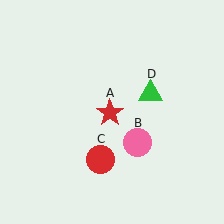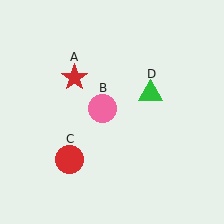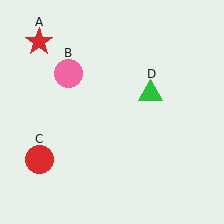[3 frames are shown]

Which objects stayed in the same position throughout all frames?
Green triangle (object D) remained stationary.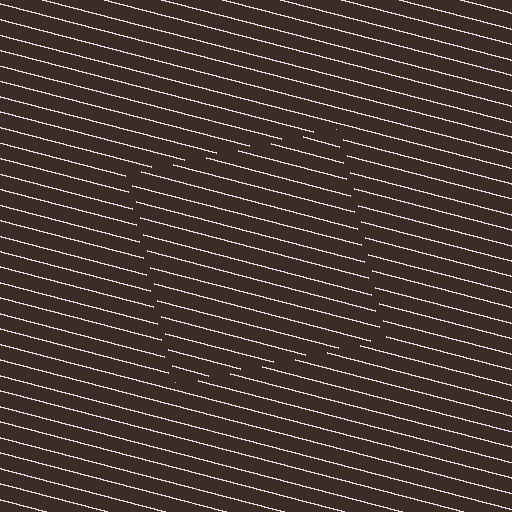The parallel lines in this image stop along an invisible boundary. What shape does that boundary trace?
An illusory square. The interior of the shape contains the same grating, shifted by half a period — the contour is defined by the phase discontinuity where line-ends from the inner and outer gratings abut.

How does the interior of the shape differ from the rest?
The interior of the shape contains the same grating, shifted by half a period — the contour is defined by the phase discontinuity where line-ends from the inner and outer gratings abut.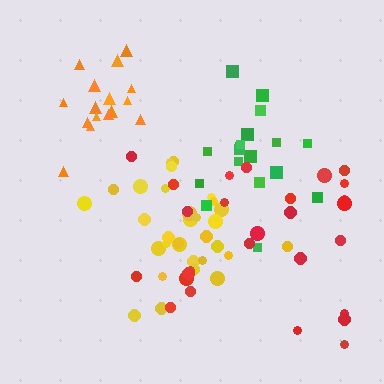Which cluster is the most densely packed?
Orange.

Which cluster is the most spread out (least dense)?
Red.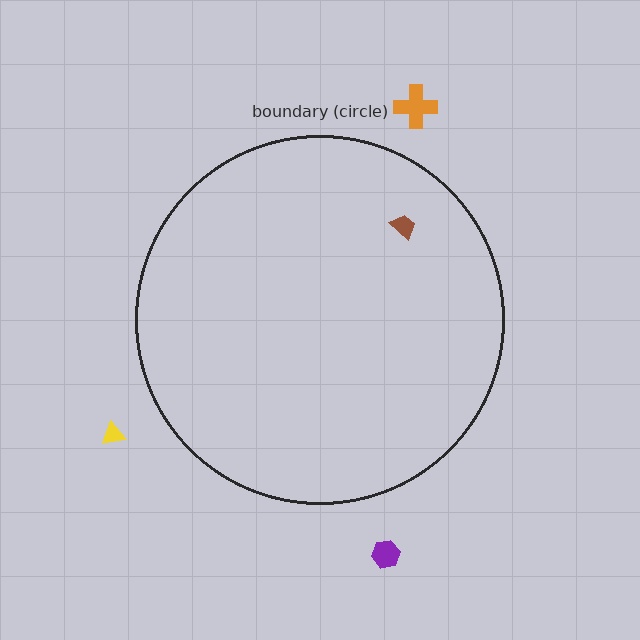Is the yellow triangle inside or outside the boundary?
Outside.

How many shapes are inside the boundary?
1 inside, 3 outside.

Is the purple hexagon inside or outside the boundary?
Outside.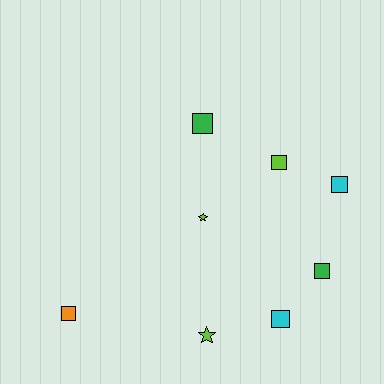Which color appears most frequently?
Lime, with 3 objects.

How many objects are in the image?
There are 8 objects.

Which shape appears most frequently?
Square, with 6 objects.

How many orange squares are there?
There is 1 orange square.